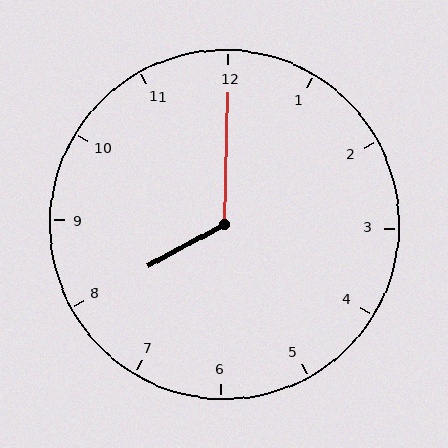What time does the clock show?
8:00.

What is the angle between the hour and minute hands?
Approximately 120 degrees.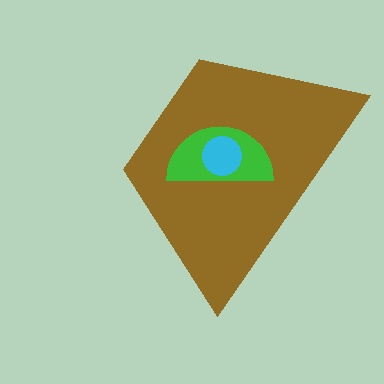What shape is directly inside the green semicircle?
The cyan circle.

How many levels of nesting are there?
3.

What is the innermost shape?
The cyan circle.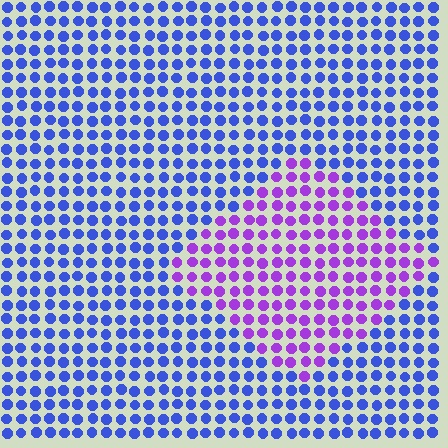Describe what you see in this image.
The image is filled with small blue elements in a uniform arrangement. A diamond-shaped region is visible where the elements are tinted to a slightly different hue, forming a subtle color boundary.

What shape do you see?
I see a diamond.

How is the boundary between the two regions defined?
The boundary is defined purely by a slight shift in hue (about 49 degrees). Spacing, size, and orientation are identical on both sides.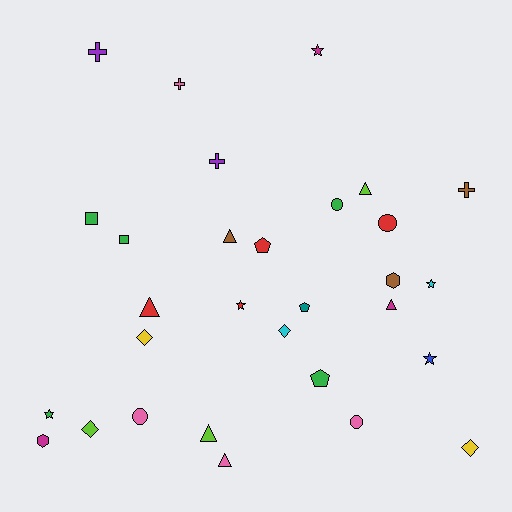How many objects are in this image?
There are 30 objects.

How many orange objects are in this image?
There are no orange objects.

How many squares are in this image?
There are 2 squares.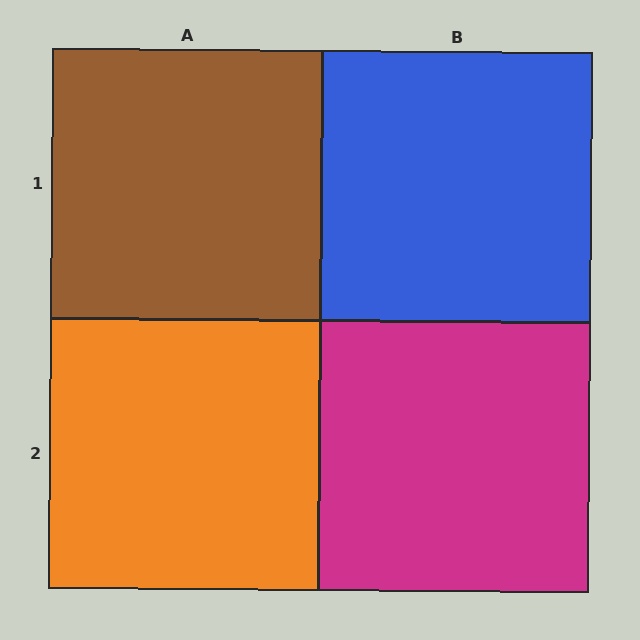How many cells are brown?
1 cell is brown.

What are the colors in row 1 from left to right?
Brown, blue.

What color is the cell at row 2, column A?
Orange.